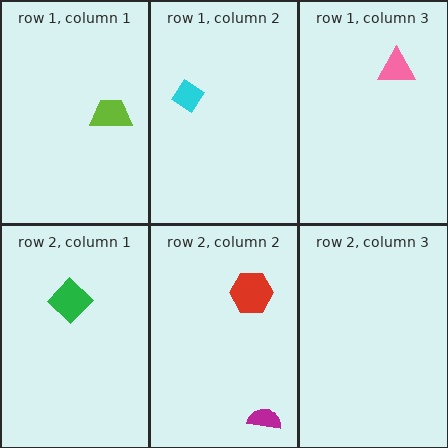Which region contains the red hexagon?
The row 2, column 2 region.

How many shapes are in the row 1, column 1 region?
1.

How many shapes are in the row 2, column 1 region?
1.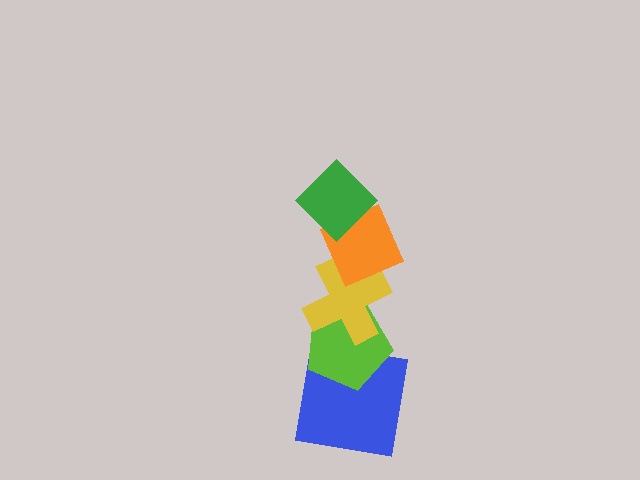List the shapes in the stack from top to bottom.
From top to bottom: the green diamond, the orange diamond, the yellow cross, the lime pentagon, the blue square.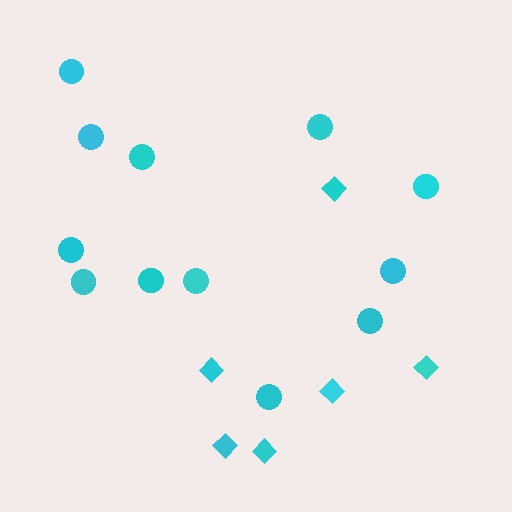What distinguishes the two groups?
There are 2 groups: one group of diamonds (6) and one group of circles (12).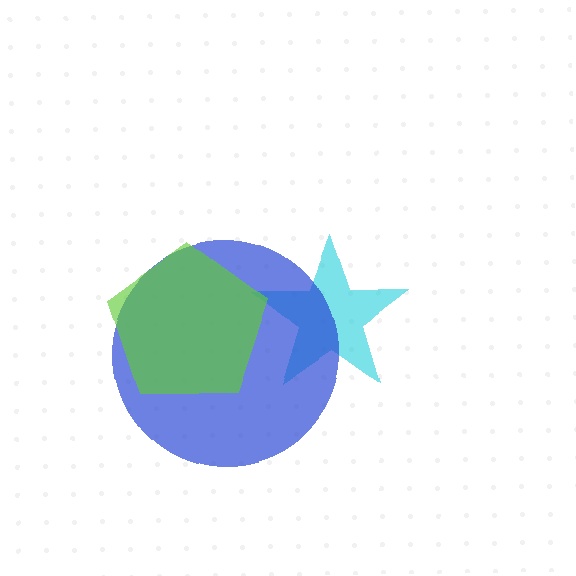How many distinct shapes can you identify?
There are 3 distinct shapes: a cyan star, a blue circle, a lime pentagon.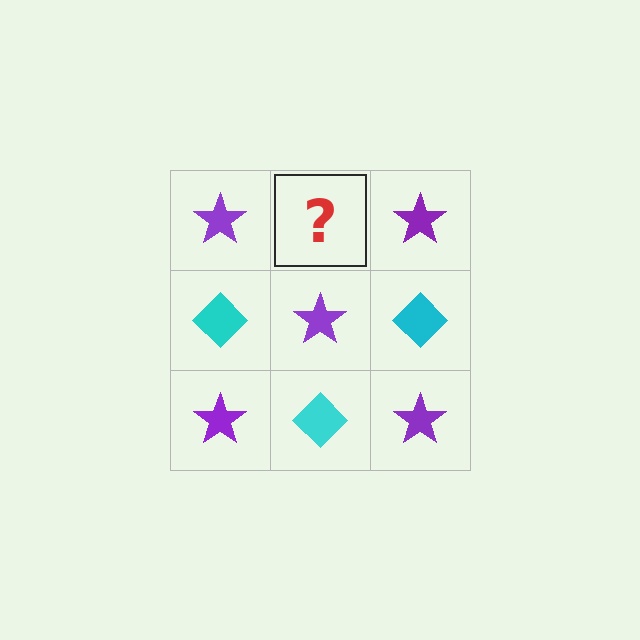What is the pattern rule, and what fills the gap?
The rule is that it alternates purple star and cyan diamond in a checkerboard pattern. The gap should be filled with a cyan diamond.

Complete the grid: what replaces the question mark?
The question mark should be replaced with a cyan diamond.